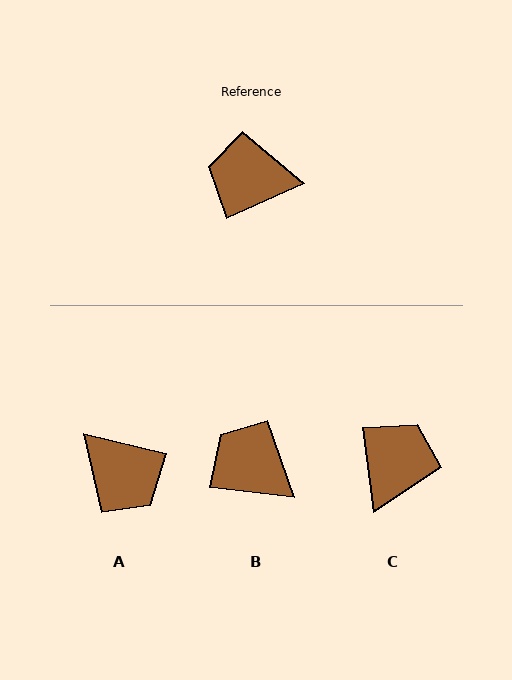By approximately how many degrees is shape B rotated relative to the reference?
Approximately 30 degrees clockwise.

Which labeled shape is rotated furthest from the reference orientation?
A, about 143 degrees away.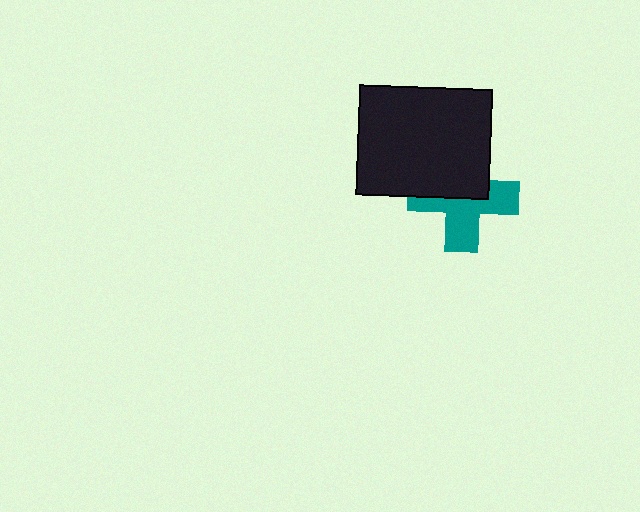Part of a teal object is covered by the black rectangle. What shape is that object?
It is a cross.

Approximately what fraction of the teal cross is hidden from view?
Roughly 45% of the teal cross is hidden behind the black rectangle.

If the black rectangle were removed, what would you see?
You would see the complete teal cross.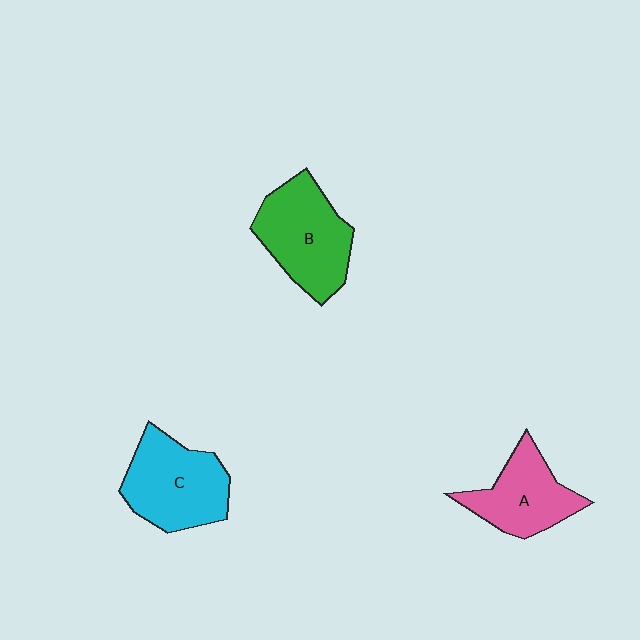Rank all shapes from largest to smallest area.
From largest to smallest: B (green), C (cyan), A (pink).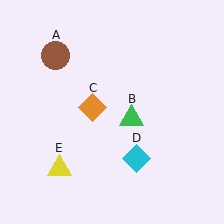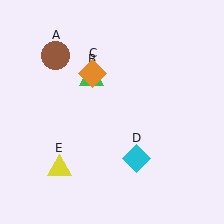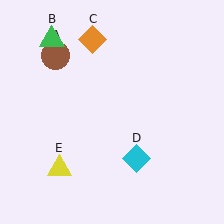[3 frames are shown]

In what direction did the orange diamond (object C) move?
The orange diamond (object C) moved up.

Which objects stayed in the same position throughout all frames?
Brown circle (object A) and cyan diamond (object D) and yellow triangle (object E) remained stationary.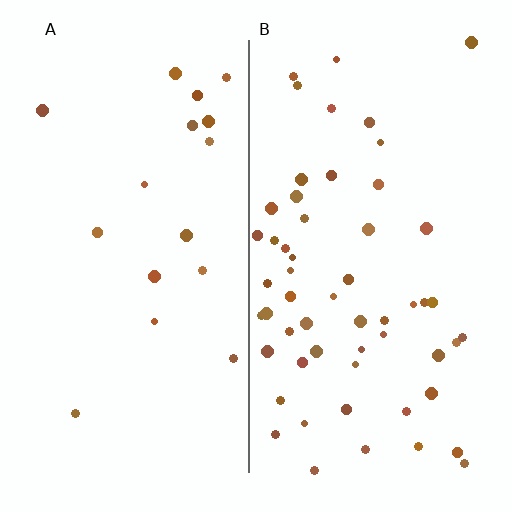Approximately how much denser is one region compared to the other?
Approximately 3.3× — region B over region A.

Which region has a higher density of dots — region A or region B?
B (the right).